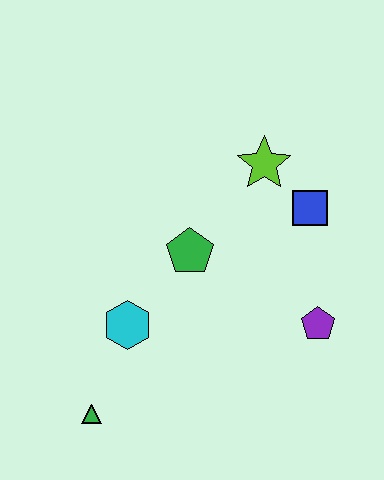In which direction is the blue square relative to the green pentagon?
The blue square is to the right of the green pentagon.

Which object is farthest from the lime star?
The green triangle is farthest from the lime star.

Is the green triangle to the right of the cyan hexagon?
No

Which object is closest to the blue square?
The lime star is closest to the blue square.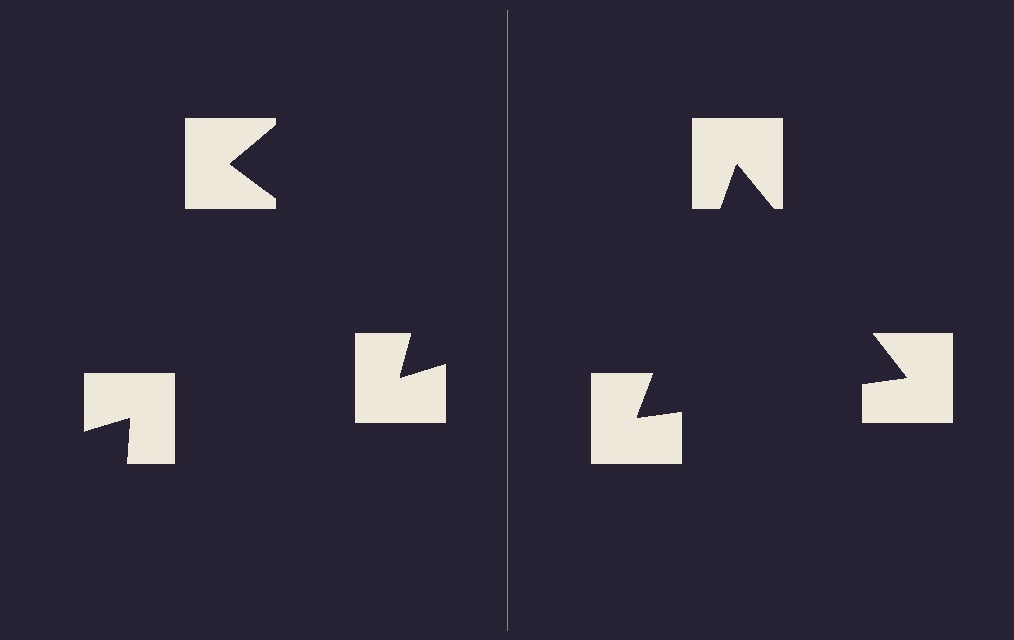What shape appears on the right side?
An illusory triangle.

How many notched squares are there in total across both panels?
6 — 3 on each side.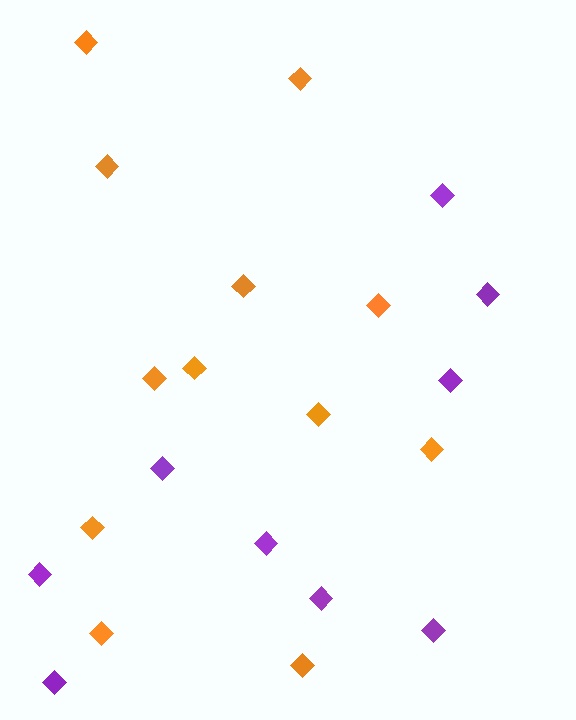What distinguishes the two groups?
There are 2 groups: one group of purple diamonds (9) and one group of orange diamonds (12).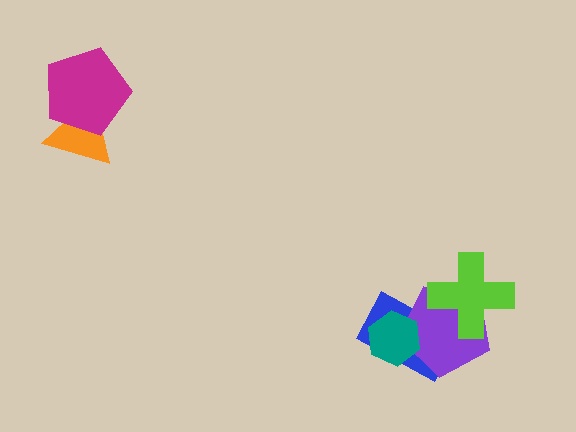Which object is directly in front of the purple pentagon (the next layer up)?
The lime cross is directly in front of the purple pentagon.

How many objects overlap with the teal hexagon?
2 objects overlap with the teal hexagon.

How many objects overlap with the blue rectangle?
3 objects overlap with the blue rectangle.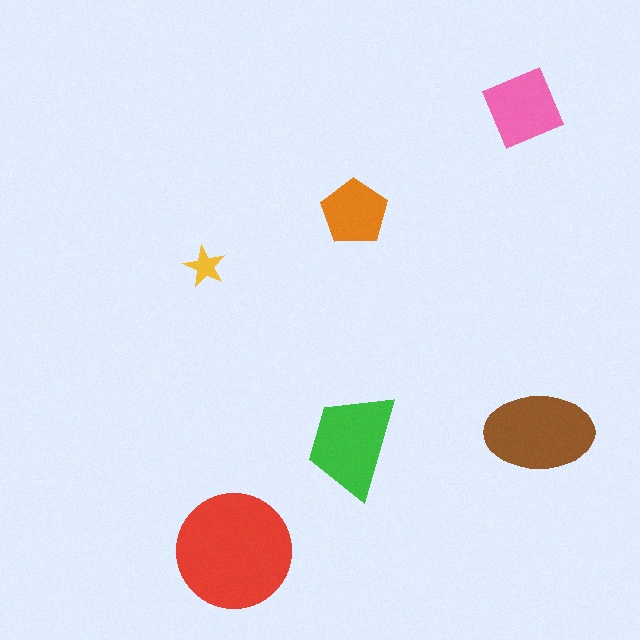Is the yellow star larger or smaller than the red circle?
Smaller.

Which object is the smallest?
The yellow star.